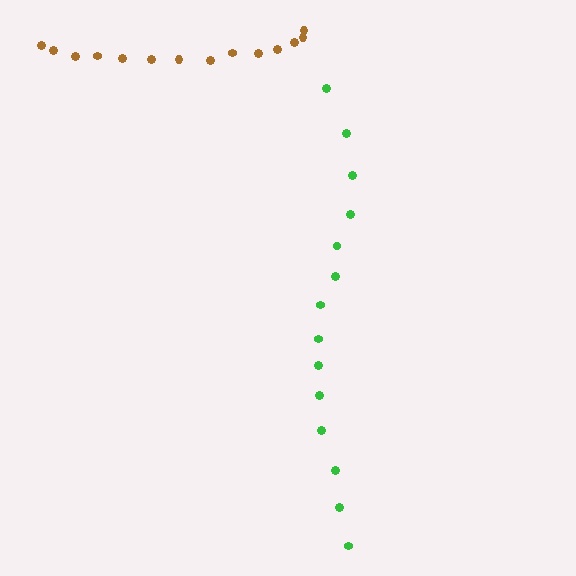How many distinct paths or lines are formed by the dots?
There are 2 distinct paths.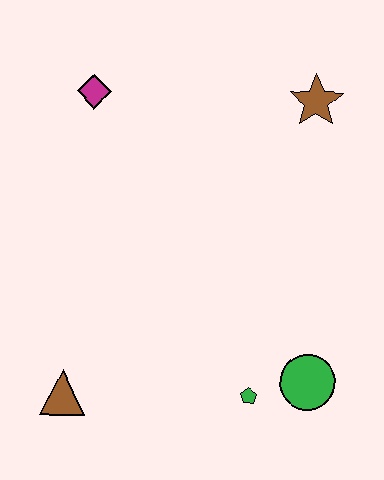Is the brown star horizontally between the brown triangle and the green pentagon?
No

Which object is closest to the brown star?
The magenta diamond is closest to the brown star.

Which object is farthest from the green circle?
The magenta diamond is farthest from the green circle.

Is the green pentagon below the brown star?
Yes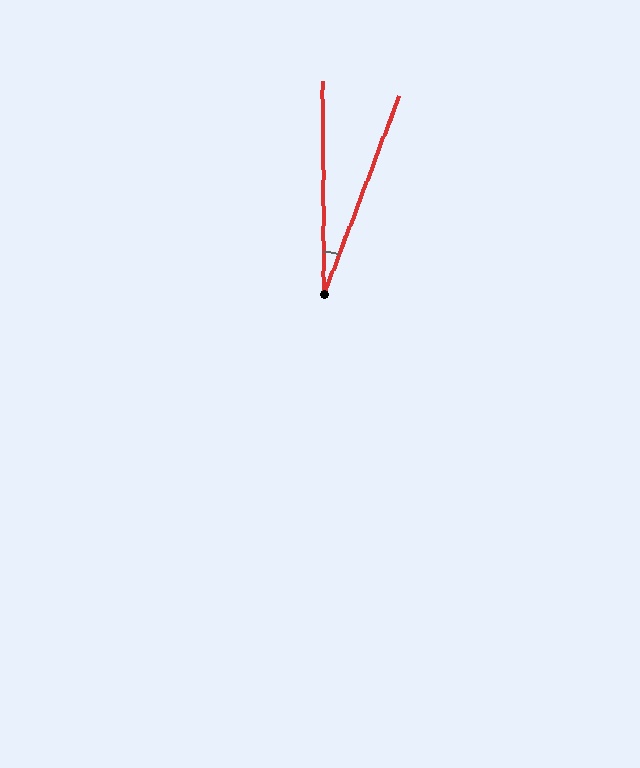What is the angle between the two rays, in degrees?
Approximately 21 degrees.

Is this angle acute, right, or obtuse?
It is acute.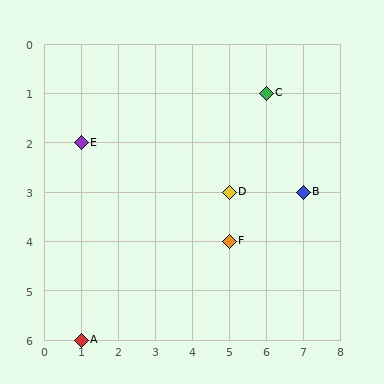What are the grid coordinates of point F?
Point F is at grid coordinates (5, 4).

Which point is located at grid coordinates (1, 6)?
Point A is at (1, 6).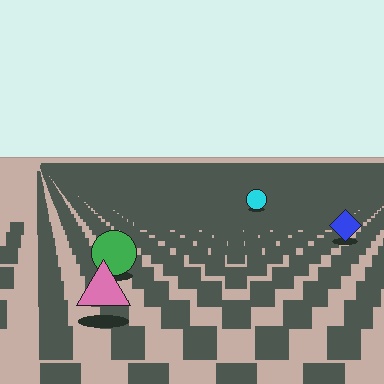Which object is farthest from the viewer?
The cyan circle is farthest from the viewer. It appears smaller and the ground texture around it is denser.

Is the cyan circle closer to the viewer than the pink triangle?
No. The pink triangle is closer — you can tell from the texture gradient: the ground texture is coarser near it.